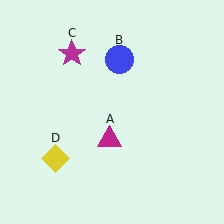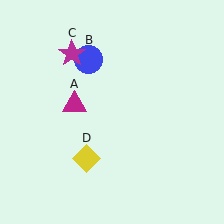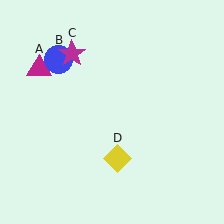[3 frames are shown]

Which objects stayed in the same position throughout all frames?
Magenta star (object C) remained stationary.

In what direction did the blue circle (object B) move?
The blue circle (object B) moved left.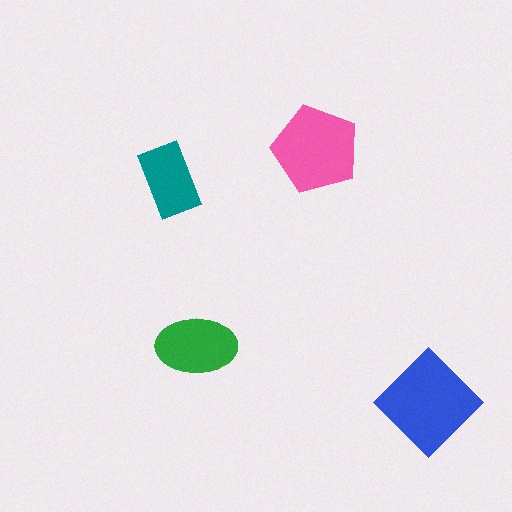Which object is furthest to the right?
The blue diamond is rightmost.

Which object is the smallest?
The teal rectangle.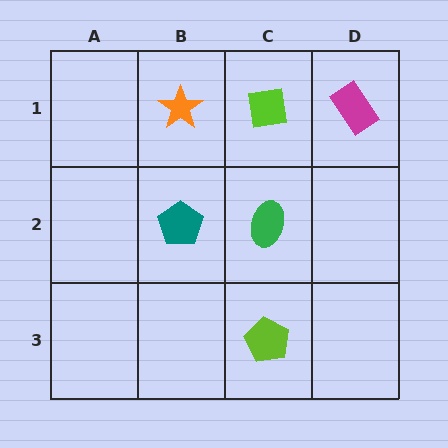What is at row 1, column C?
A lime square.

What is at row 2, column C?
A green ellipse.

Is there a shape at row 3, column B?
No, that cell is empty.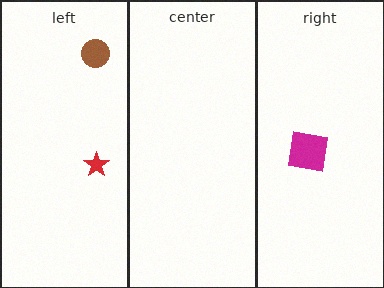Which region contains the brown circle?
The left region.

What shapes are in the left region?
The red star, the brown circle.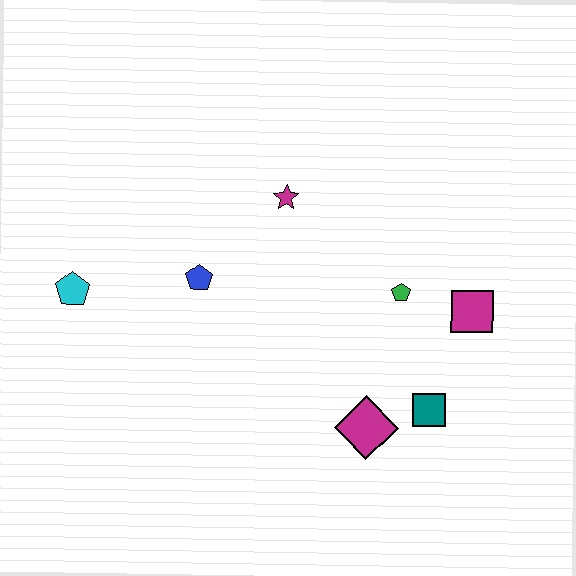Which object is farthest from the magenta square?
The cyan pentagon is farthest from the magenta square.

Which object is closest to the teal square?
The magenta diamond is closest to the teal square.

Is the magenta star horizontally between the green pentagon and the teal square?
No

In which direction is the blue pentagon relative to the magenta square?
The blue pentagon is to the left of the magenta square.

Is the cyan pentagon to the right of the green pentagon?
No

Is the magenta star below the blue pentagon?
No